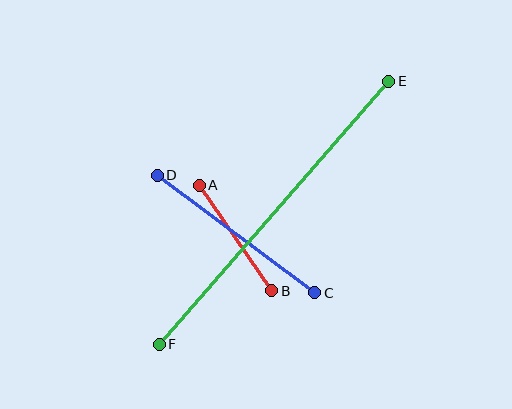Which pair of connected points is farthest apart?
Points E and F are farthest apart.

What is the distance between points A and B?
The distance is approximately 128 pixels.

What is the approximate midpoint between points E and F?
The midpoint is at approximately (274, 213) pixels.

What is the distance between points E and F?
The distance is approximately 349 pixels.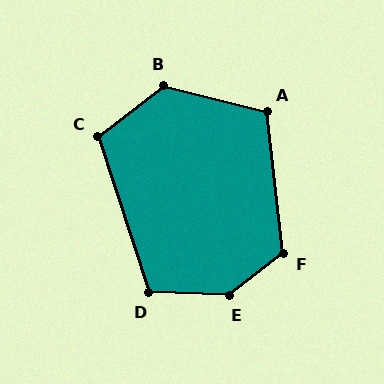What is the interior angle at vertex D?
Approximately 110 degrees (obtuse).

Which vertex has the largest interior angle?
E, at approximately 140 degrees.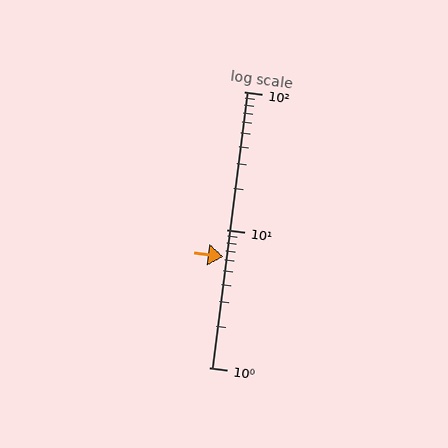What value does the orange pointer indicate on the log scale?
The pointer indicates approximately 6.3.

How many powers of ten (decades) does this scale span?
The scale spans 2 decades, from 1 to 100.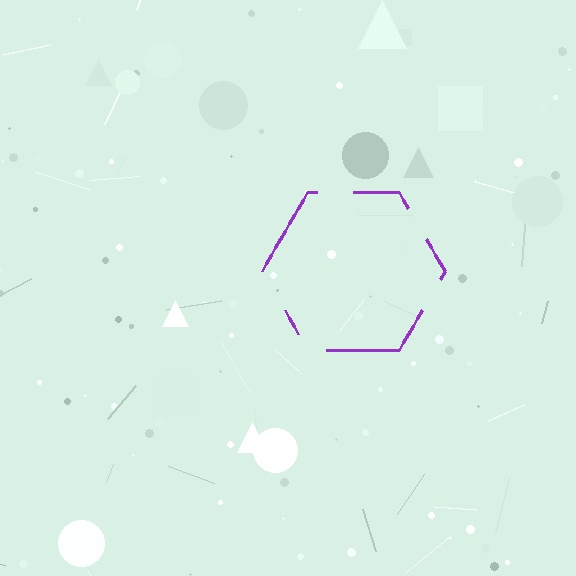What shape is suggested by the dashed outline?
The dashed outline suggests a hexagon.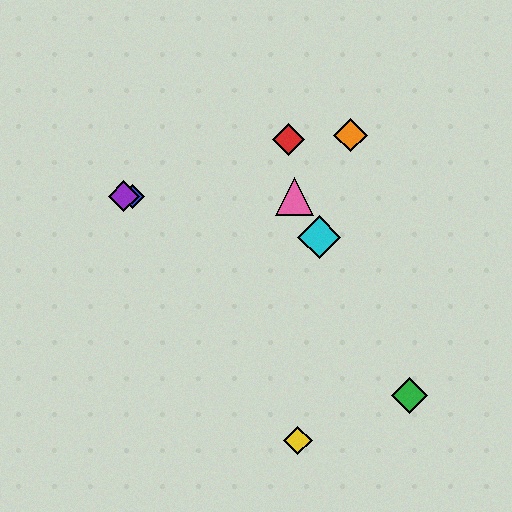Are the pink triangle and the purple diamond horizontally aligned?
Yes, both are at y≈196.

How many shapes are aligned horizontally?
3 shapes (the blue diamond, the purple diamond, the pink triangle) are aligned horizontally.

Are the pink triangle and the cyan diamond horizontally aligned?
No, the pink triangle is at y≈196 and the cyan diamond is at y≈237.